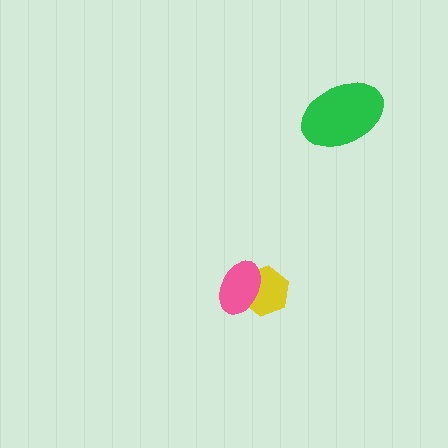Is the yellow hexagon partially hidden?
Yes, it is partially covered by another shape.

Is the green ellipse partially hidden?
No, no other shape covers it.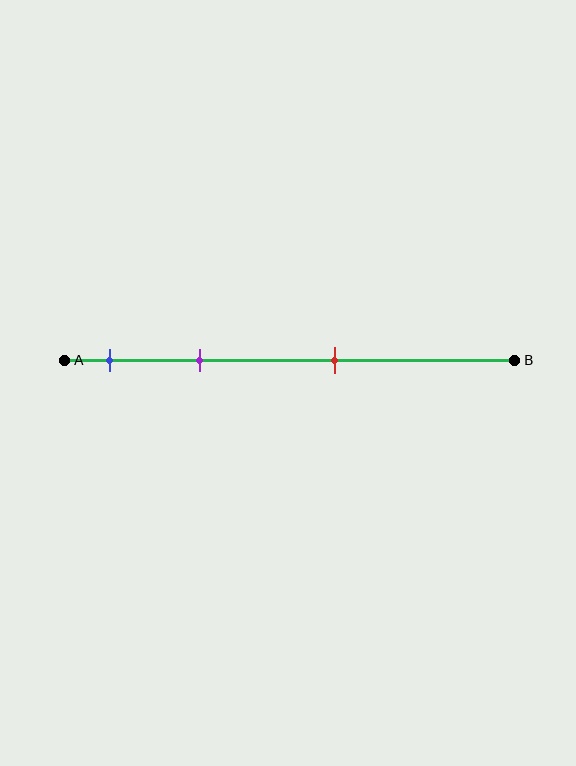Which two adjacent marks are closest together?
The blue and purple marks are the closest adjacent pair.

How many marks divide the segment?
There are 3 marks dividing the segment.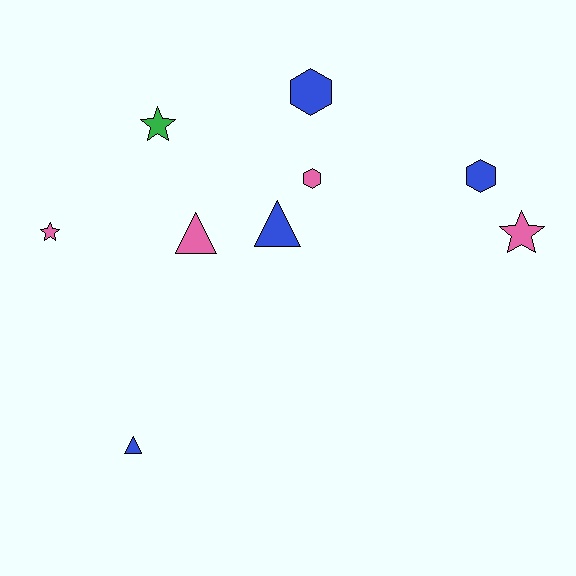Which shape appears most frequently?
Hexagon, with 3 objects.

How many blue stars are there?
There are no blue stars.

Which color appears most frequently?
Pink, with 4 objects.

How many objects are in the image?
There are 9 objects.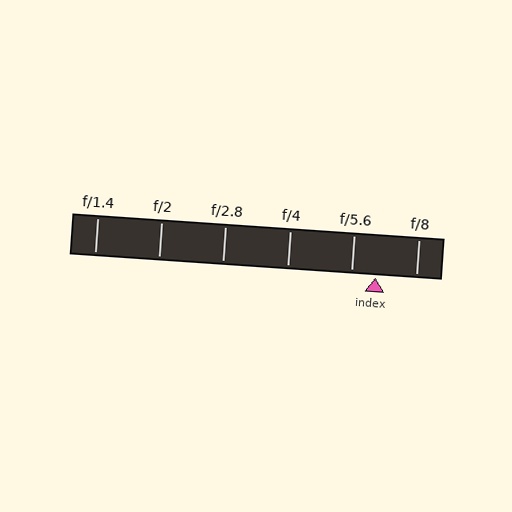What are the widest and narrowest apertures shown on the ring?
The widest aperture shown is f/1.4 and the narrowest is f/8.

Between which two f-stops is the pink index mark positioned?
The index mark is between f/5.6 and f/8.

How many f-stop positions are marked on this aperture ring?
There are 6 f-stop positions marked.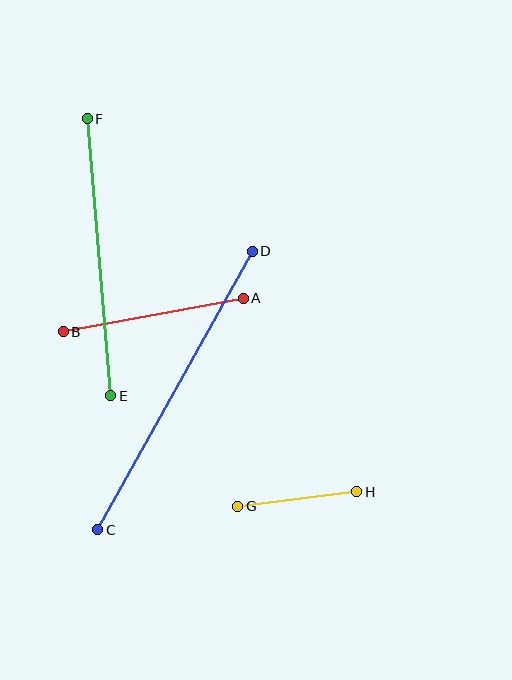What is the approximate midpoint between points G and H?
The midpoint is at approximately (297, 499) pixels.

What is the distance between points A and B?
The distance is approximately 183 pixels.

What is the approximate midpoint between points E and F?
The midpoint is at approximately (99, 257) pixels.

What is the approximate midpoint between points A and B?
The midpoint is at approximately (153, 315) pixels.